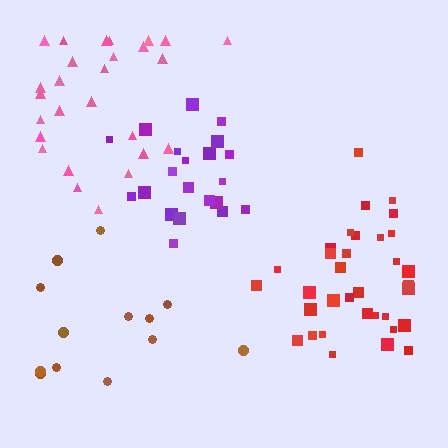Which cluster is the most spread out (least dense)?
Brown.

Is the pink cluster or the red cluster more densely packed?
Red.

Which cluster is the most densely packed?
Red.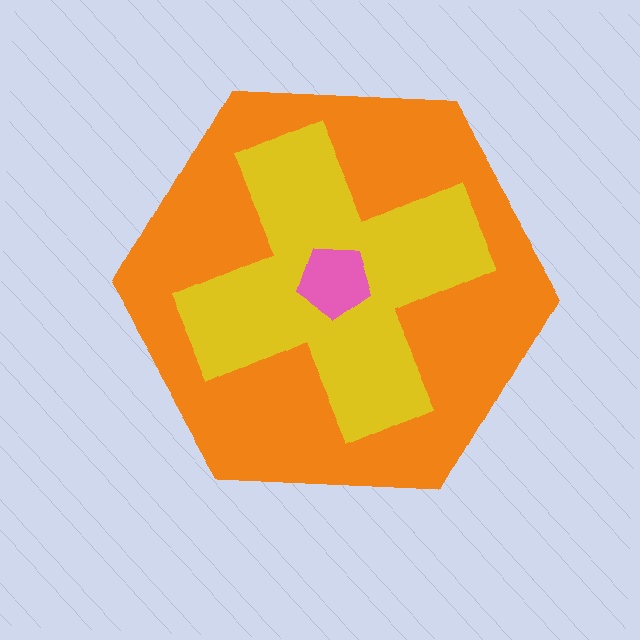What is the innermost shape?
The pink pentagon.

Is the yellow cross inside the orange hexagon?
Yes.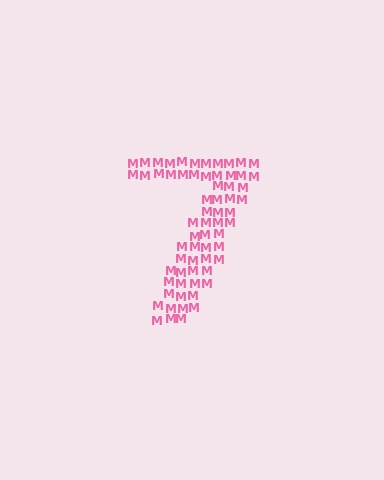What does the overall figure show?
The overall figure shows the digit 7.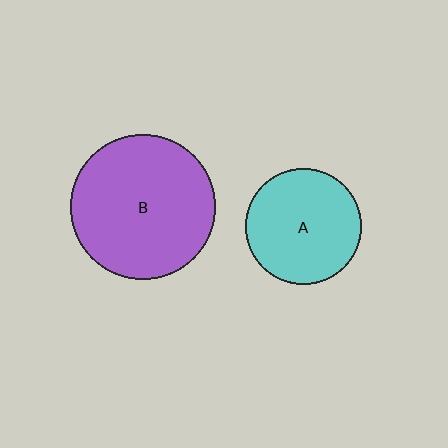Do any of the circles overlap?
No, none of the circles overlap.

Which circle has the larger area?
Circle B (purple).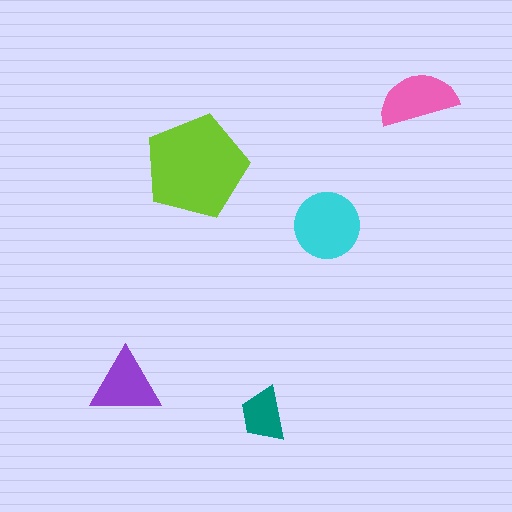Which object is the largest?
The lime pentagon.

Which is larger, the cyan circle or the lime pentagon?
The lime pentagon.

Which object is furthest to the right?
The pink semicircle is rightmost.